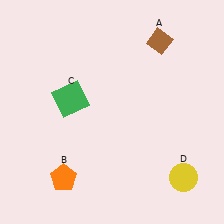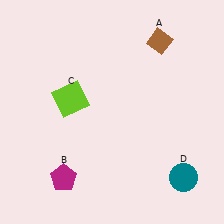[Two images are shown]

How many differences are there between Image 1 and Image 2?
There are 3 differences between the two images.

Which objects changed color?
B changed from orange to magenta. C changed from green to lime. D changed from yellow to teal.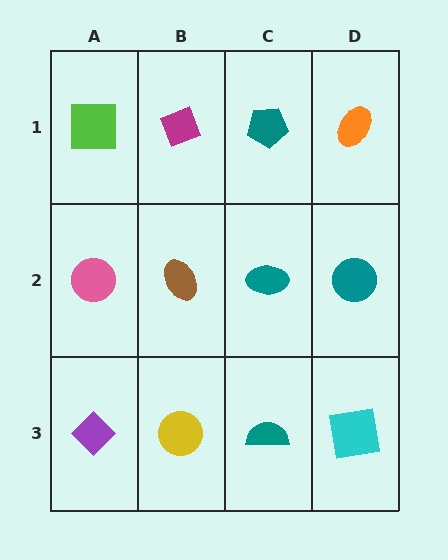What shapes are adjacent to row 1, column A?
A pink circle (row 2, column A), a magenta diamond (row 1, column B).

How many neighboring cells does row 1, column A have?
2.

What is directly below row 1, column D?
A teal circle.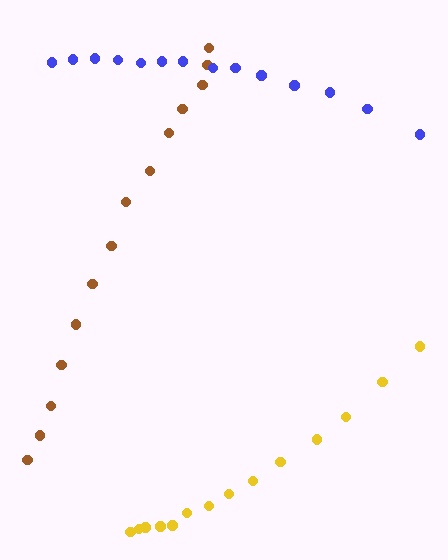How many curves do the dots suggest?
There are 3 distinct paths.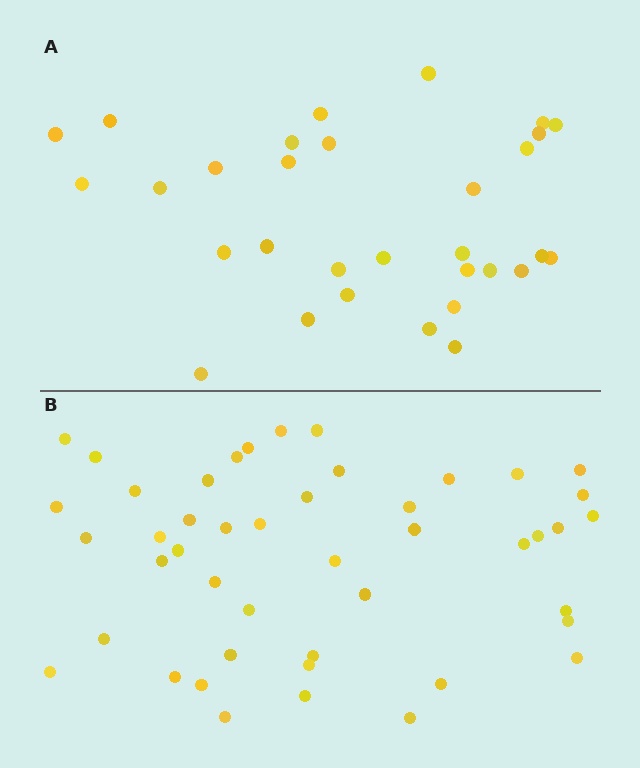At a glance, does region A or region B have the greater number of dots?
Region B (the bottom region) has more dots.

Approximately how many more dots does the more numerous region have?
Region B has approximately 15 more dots than region A.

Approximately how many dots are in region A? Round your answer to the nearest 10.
About 30 dots. (The exact count is 31, which rounds to 30.)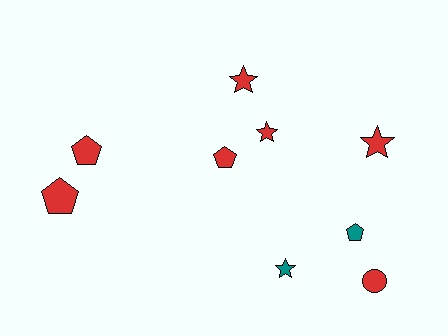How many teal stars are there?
There is 1 teal star.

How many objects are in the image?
There are 9 objects.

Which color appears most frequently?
Red, with 7 objects.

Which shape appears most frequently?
Star, with 4 objects.